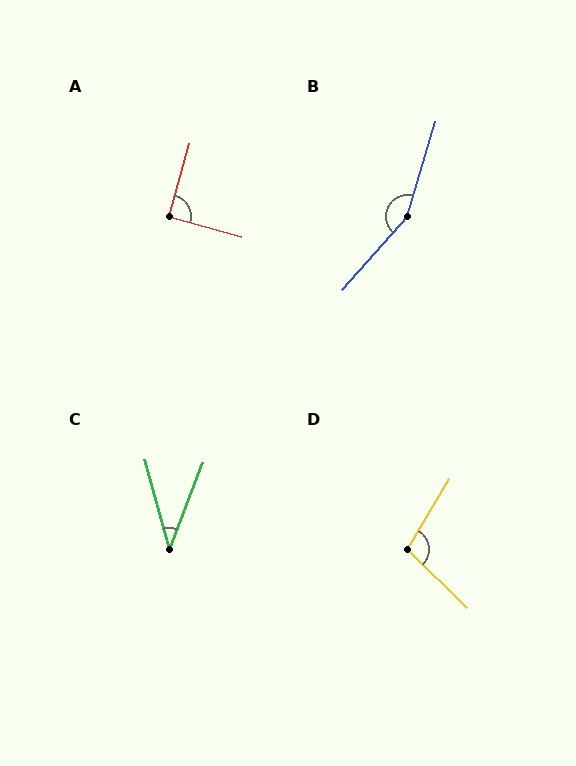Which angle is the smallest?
C, at approximately 36 degrees.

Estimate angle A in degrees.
Approximately 90 degrees.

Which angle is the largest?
B, at approximately 155 degrees.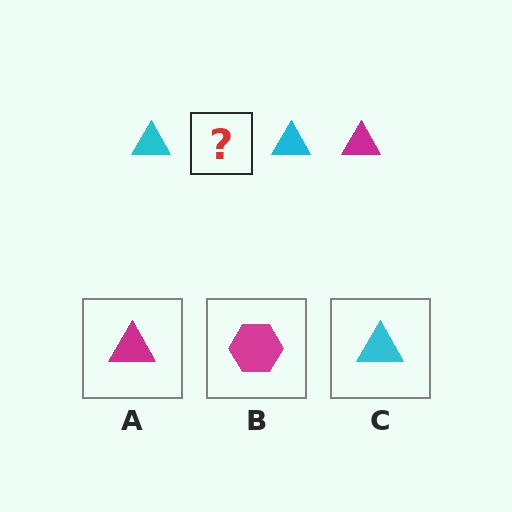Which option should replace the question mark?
Option A.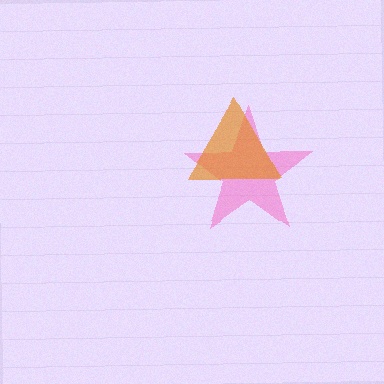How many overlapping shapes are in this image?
There are 2 overlapping shapes in the image.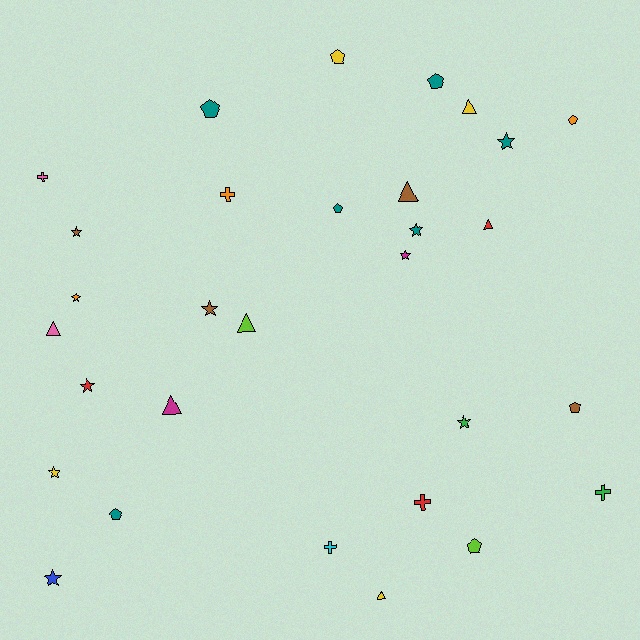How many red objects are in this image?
There are 3 red objects.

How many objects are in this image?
There are 30 objects.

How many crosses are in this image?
There are 5 crosses.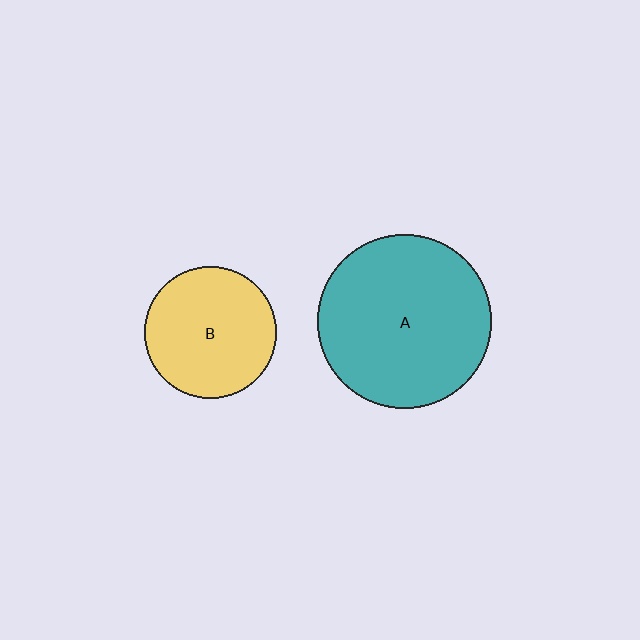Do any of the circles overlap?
No, none of the circles overlap.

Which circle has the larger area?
Circle A (teal).